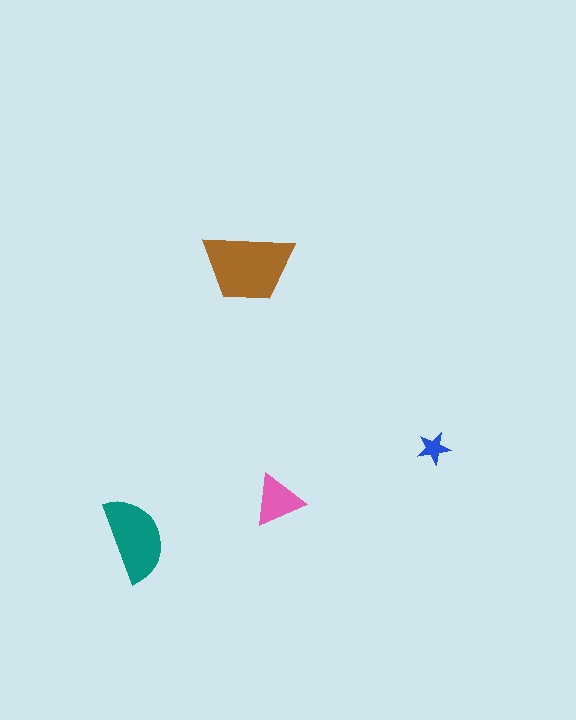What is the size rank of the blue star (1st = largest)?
4th.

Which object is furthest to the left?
The teal semicircle is leftmost.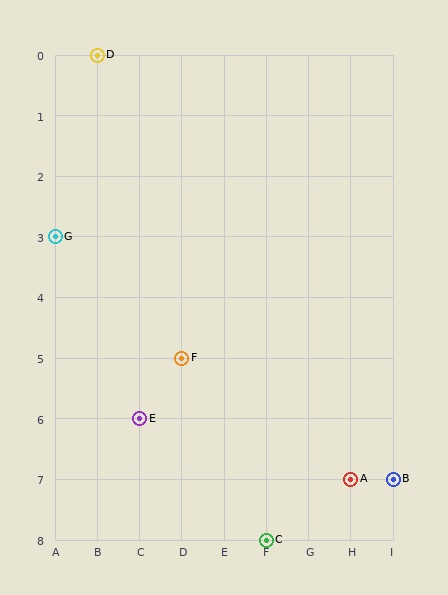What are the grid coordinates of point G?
Point G is at grid coordinates (A, 3).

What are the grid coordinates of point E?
Point E is at grid coordinates (C, 6).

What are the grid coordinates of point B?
Point B is at grid coordinates (I, 7).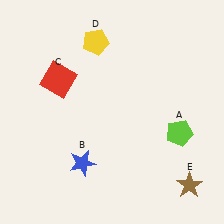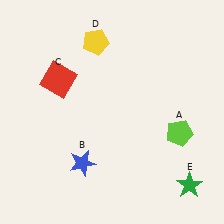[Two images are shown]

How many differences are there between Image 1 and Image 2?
There is 1 difference between the two images.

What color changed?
The star (E) changed from brown in Image 1 to green in Image 2.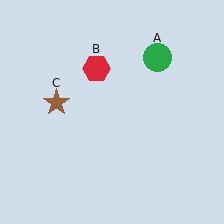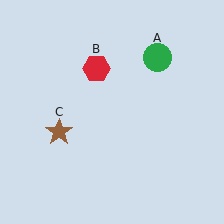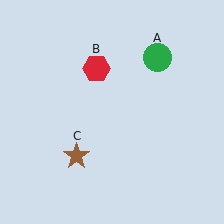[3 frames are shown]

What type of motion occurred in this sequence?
The brown star (object C) rotated counterclockwise around the center of the scene.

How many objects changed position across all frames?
1 object changed position: brown star (object C).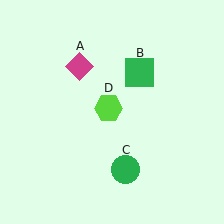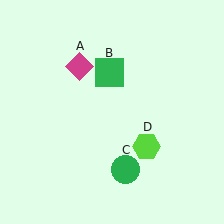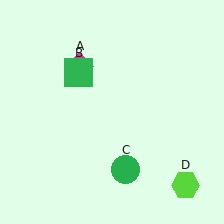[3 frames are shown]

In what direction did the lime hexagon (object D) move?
The lime hexagon (object D) moved down and to the right.